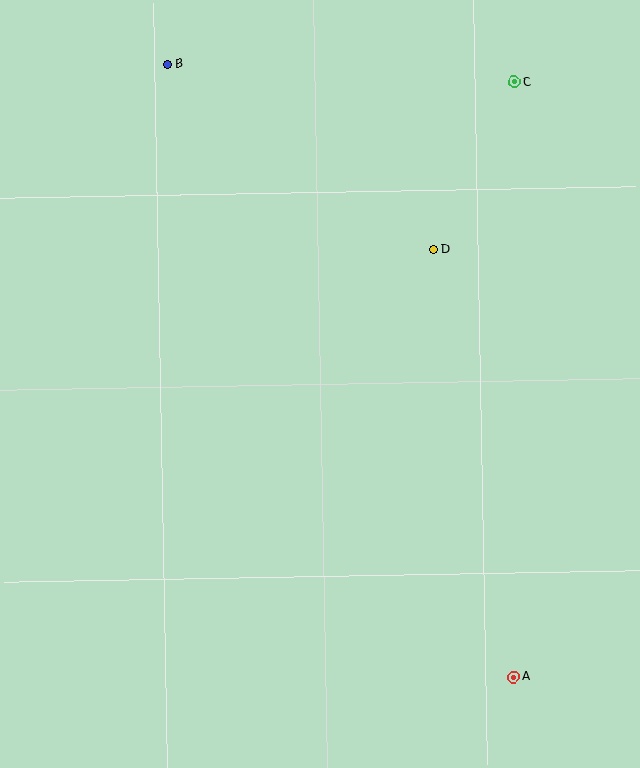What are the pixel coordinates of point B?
Point B is at (167, 64).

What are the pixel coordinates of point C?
Point C is at (515, 82).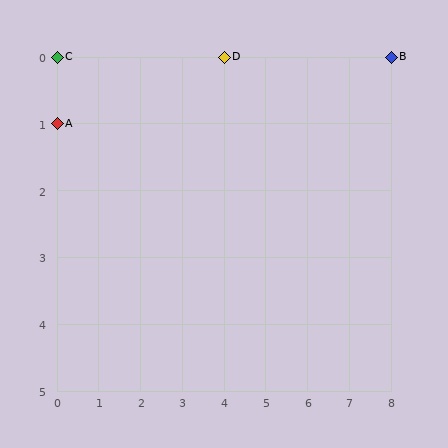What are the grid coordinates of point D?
Point D is at grid coordinates (4, 0).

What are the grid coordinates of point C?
Point C is at grid coordinates (0, 0).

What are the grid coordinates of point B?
Point B is at grid coordinates (8, 0).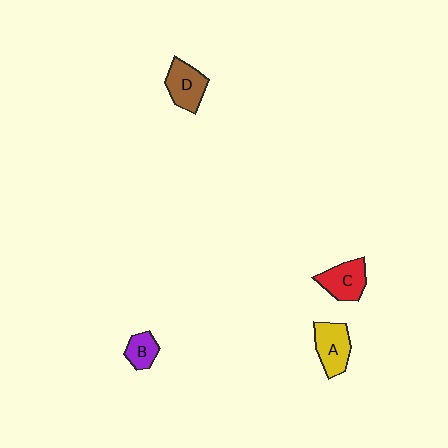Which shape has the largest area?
Shape A (yellow).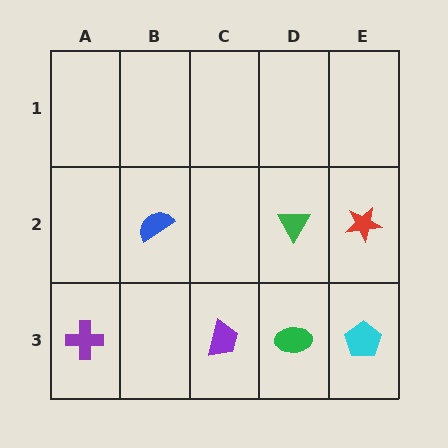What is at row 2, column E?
A red star.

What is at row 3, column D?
A green ellipse.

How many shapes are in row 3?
4 shapes.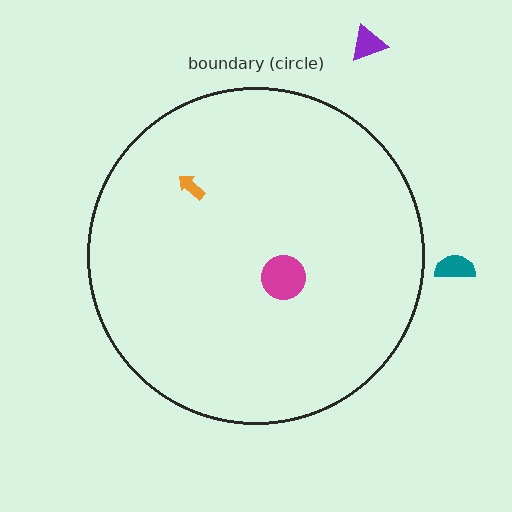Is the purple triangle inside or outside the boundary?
Outside.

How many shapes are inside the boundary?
2 inside, 2 outside.